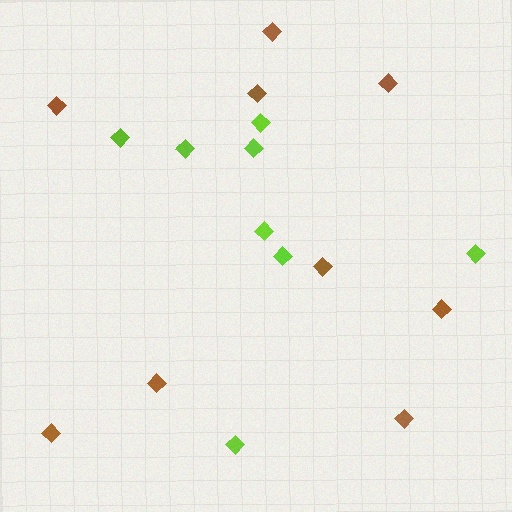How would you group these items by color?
There are 2 groups: one group of brown diamonds (9) and one group of lime diamonds (8).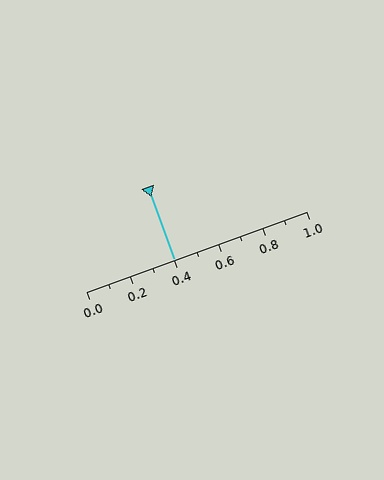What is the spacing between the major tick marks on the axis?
The major ticks are spaced 0.2 apart.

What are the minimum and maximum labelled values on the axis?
The axis runs from 0.0 to 1.0.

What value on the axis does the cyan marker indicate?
The marker indicates approximately 0.4.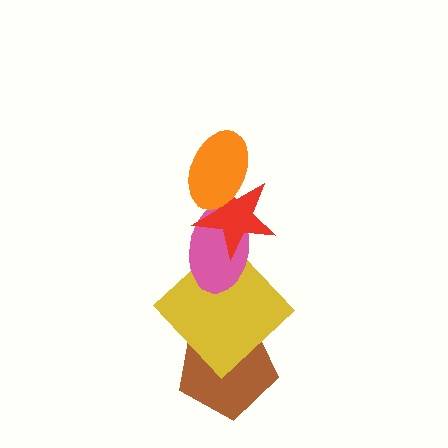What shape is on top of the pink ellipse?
The red star is on top of the pink ellipse.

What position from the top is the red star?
The red star is 2nd from the top.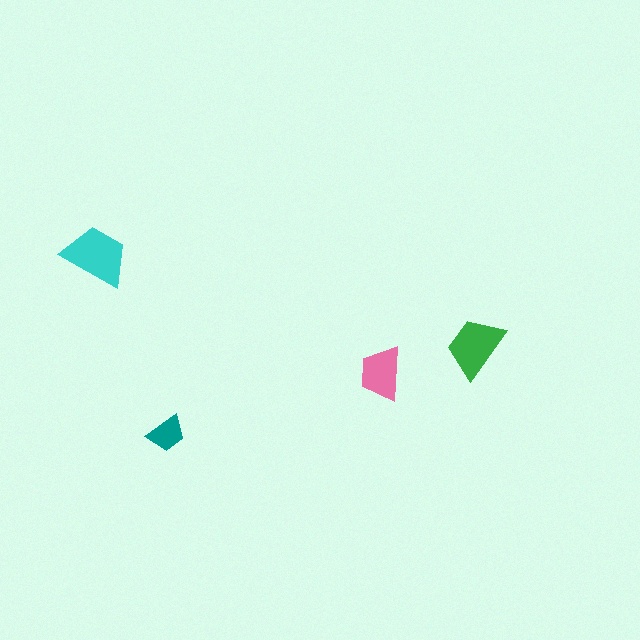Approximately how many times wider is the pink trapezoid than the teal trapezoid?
About 1.5 times wider.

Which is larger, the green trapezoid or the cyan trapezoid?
The cyan one.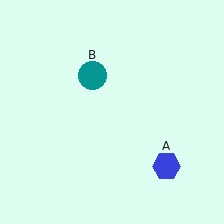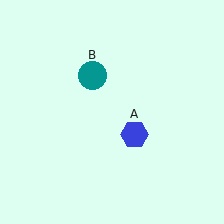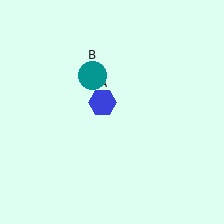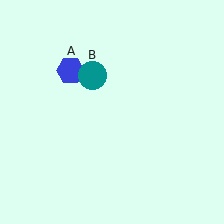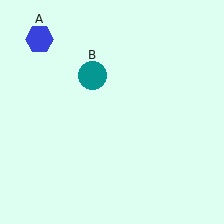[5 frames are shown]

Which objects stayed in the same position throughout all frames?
Teal circle (object B) remained stationary.